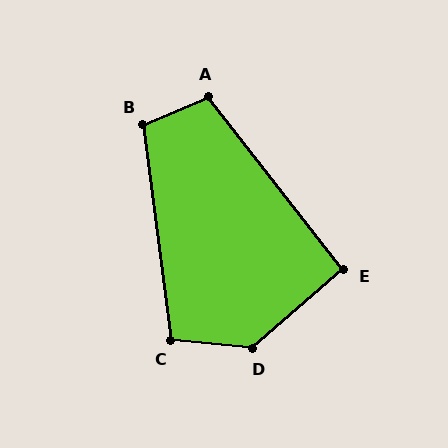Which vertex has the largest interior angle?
D, at approximately 133 degrees.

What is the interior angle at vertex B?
Approximately 106 degrees (obtuse).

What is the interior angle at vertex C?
Approximately 103 degrees (obtuse).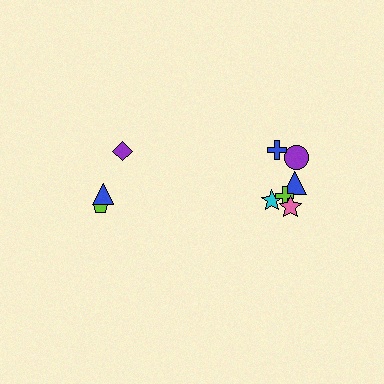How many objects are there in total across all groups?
There are 9 objects.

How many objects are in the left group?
There are 3 objects.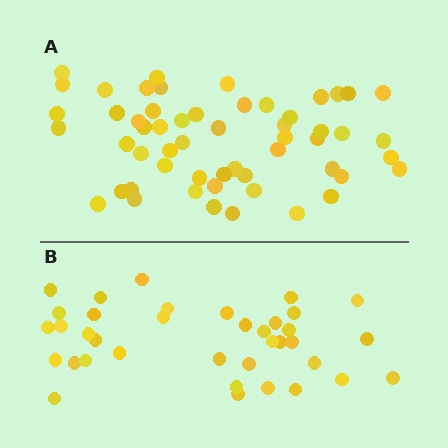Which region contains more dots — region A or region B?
Region A (the top region) has more dots.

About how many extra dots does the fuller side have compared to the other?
Region A has approximately 20 more dots than region B.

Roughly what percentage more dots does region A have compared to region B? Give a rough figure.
About 50% more.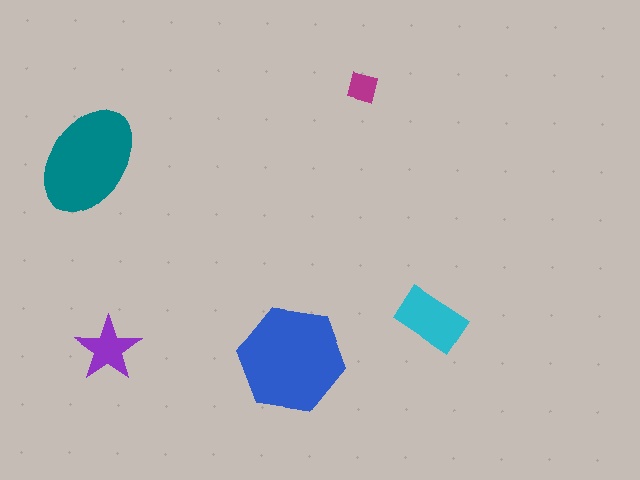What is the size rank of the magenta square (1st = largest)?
5th.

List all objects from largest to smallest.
The blue hexagon, the teal ellipse, the cyan rectangle, the purple star, the magenta square.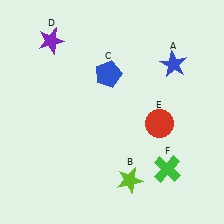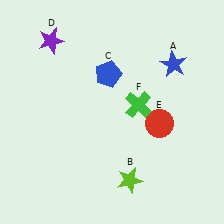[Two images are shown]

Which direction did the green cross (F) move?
The green cross (F) moved up.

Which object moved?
The green cross (F) moved up.